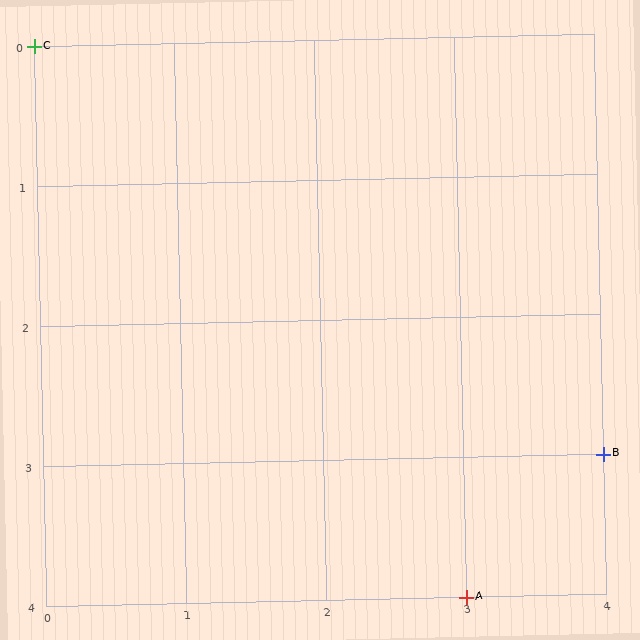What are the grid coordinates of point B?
Point B is at grid coordinates (4, 3).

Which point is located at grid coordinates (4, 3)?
Point B is at (4, 3).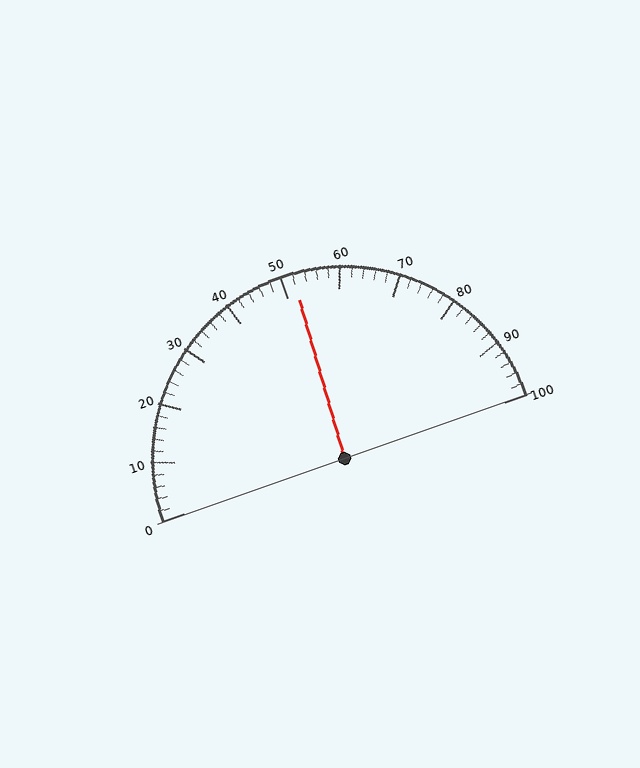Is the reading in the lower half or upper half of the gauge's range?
The reading is in the upper half of the range (0 to 100).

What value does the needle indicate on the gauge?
The needle indicates approximately 52.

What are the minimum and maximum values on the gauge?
The gauge ranges from 0 to 100.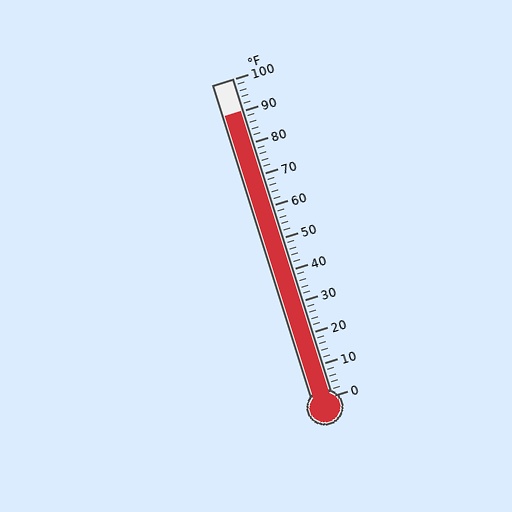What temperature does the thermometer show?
The thermometer shows approximately 90°F.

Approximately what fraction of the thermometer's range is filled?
The thermometer is filled to approximately 90% of its range.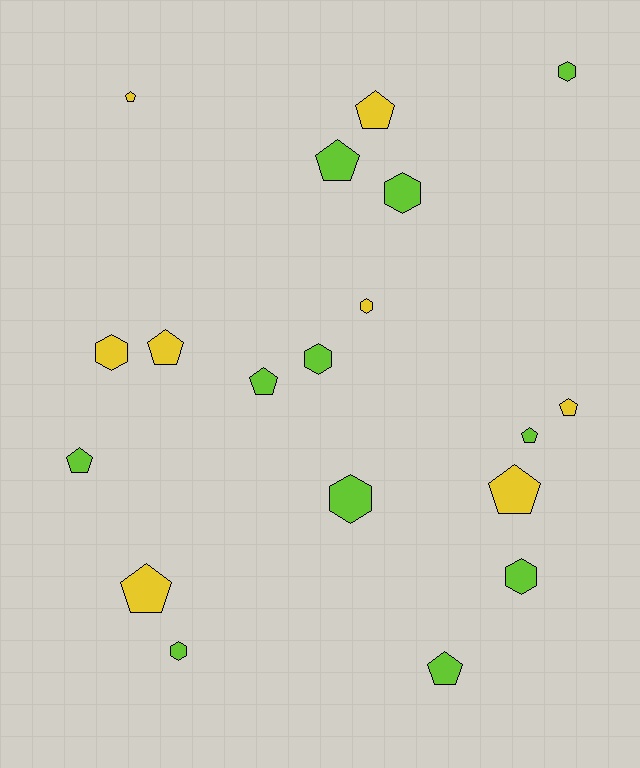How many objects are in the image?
There are 19 objects.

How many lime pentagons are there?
There are 5 lime pentagons.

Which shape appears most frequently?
Pentagon, with 11 objects.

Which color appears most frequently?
Lime, with 11 objects.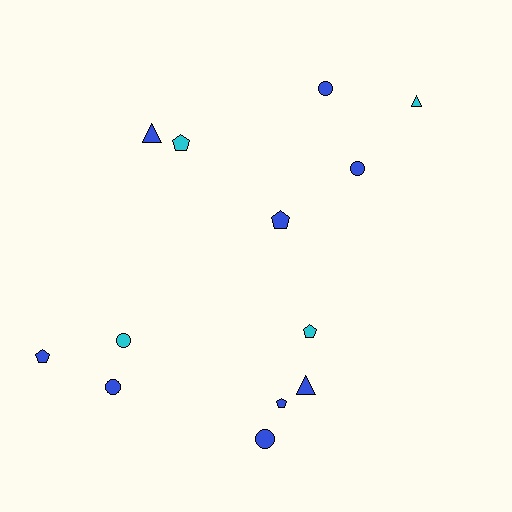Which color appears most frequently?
Blue, with 9 objects.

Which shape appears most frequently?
Pentagon, with 5 objects.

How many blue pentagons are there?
There are 3 blue pentagons.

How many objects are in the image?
There are 13 objects.